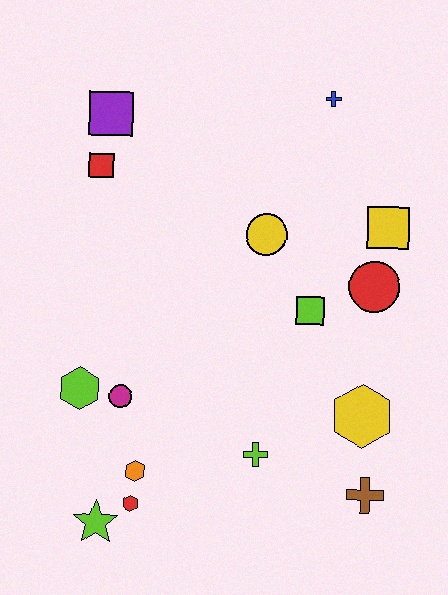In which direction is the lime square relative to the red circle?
The lime square is to the left of the red circle.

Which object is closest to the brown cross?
The yellow hexagon is closest to the brown cross.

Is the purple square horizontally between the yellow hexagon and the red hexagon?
No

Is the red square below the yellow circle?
No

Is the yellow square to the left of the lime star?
No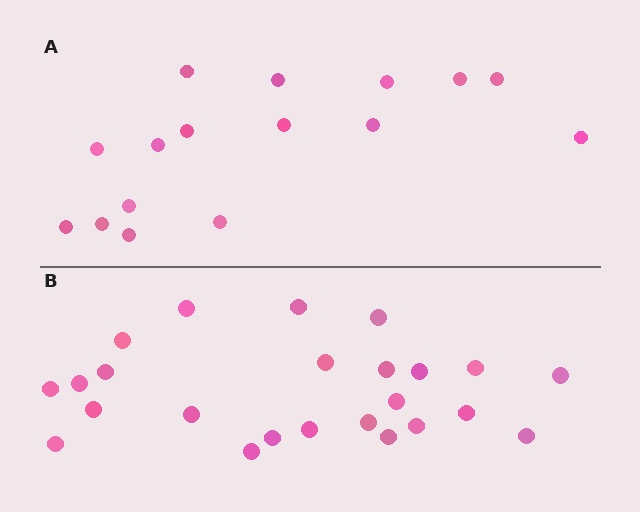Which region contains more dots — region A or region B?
Region B (the bottom region) has more dots.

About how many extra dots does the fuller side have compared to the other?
Region B has roughly 8 or so more dots than region A.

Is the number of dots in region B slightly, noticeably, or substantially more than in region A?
Region B has substantially more. The ratio is roughly 1.5 to 1.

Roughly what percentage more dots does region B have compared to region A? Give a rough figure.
About 50% more.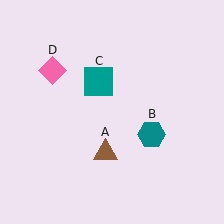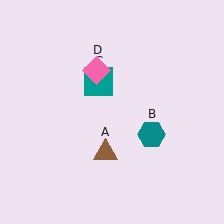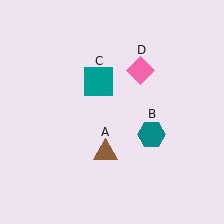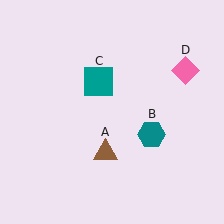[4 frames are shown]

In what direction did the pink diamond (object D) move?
The pink diamond (object D) moved right.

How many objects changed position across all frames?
1 object changed position: pink diamond (object D).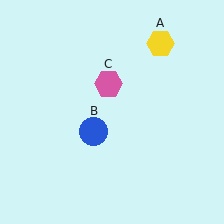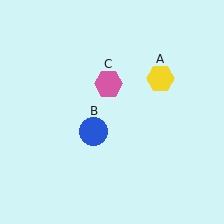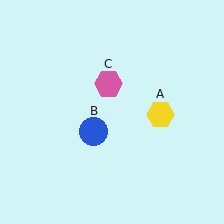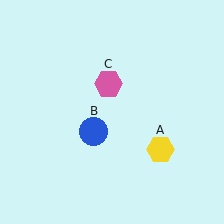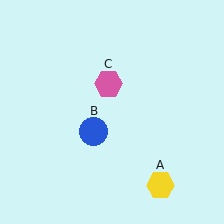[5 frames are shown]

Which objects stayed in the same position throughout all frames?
Blue circle (object B) and pink hexagon (object C) remained stationary.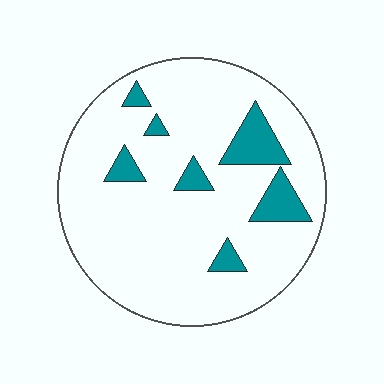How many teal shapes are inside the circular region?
7.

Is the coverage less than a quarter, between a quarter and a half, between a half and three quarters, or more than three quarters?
Less than a quarter.